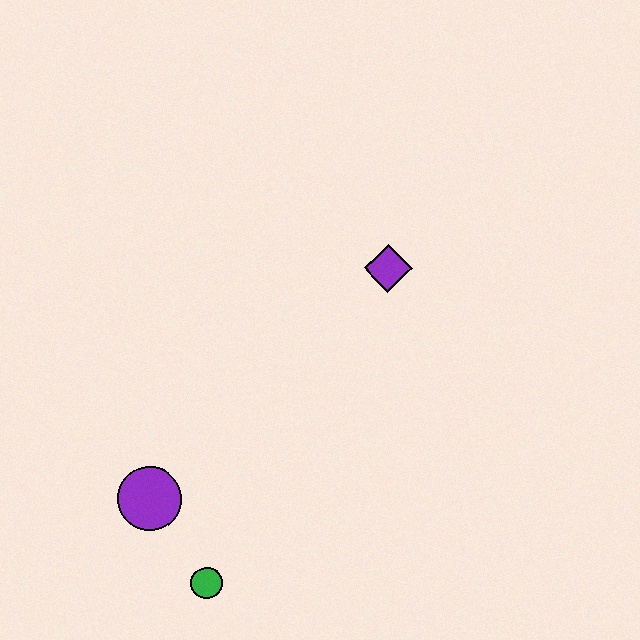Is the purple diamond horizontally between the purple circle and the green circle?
No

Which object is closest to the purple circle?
The green circle is closest to the purple circle.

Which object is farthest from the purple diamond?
The green circle is farthest from the purple diamond.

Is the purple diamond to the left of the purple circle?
No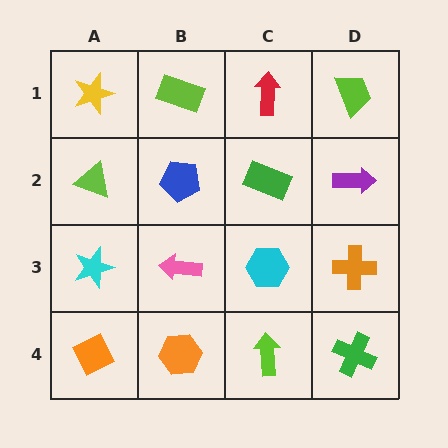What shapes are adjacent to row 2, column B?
A lime rectangle (row 1, column B), a pink arrow (row 3, column B), a lime triangle (row 2, column A), a green rectangle (row 2, column C).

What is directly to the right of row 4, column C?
A green cross.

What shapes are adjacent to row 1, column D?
A purple arrow (row 2, column D), a red arrow (row 1, column C).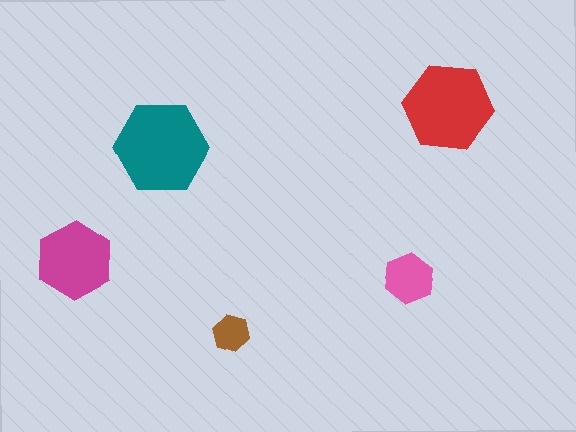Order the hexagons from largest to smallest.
the teal one, the red one, the magenta one, the pink one, the brown one.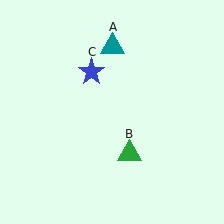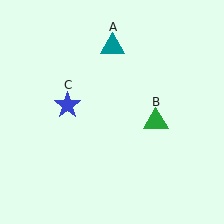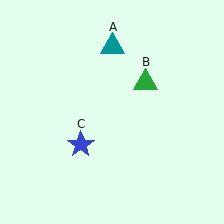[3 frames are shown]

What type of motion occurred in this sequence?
The green triangle (object B), blue star (object C) rotated counterclockwise around the center of the scene.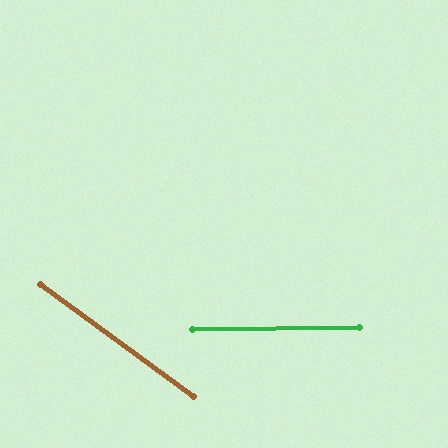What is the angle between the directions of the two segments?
Approximately 37 degrees.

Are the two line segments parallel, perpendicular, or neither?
Neither parallel nor perpendicular — they differ by about 37°.